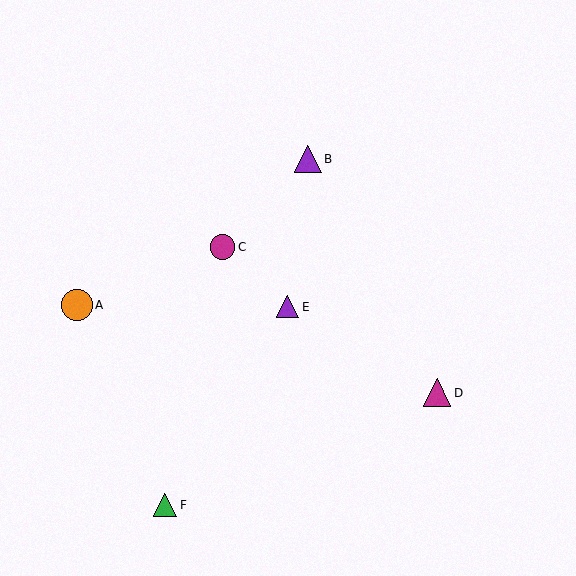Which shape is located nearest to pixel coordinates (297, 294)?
The purple triangle (labeled E) at (287, 307) is nearest to that location.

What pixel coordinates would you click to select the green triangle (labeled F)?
Click at (165, 505) to select the green triangle F.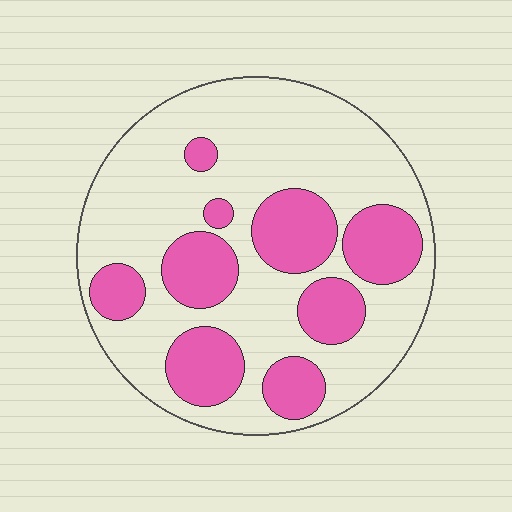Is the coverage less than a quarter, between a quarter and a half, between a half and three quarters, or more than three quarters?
Between a quarter and a half.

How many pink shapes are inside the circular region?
9.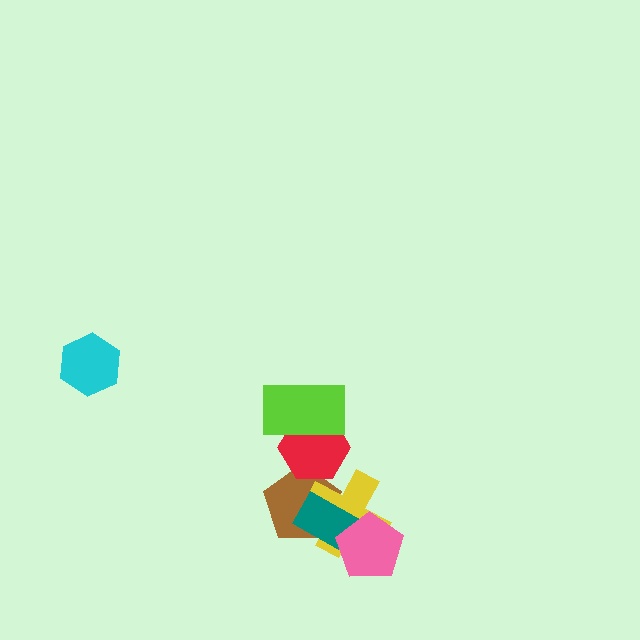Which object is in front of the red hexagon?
The lime rectangle is in front of the red hexagon.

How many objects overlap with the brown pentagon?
3 objects overlap with the brown pentagon.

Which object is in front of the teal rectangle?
The pink pentagon is in front of the teal rectangle.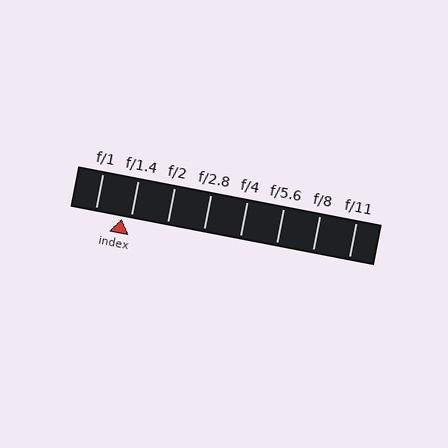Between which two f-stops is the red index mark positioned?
The index mark is between f/1 and f/1.4.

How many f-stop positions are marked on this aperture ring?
There are 8 f-stop positions marked.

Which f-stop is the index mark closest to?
The index mark is closest to f/1.4.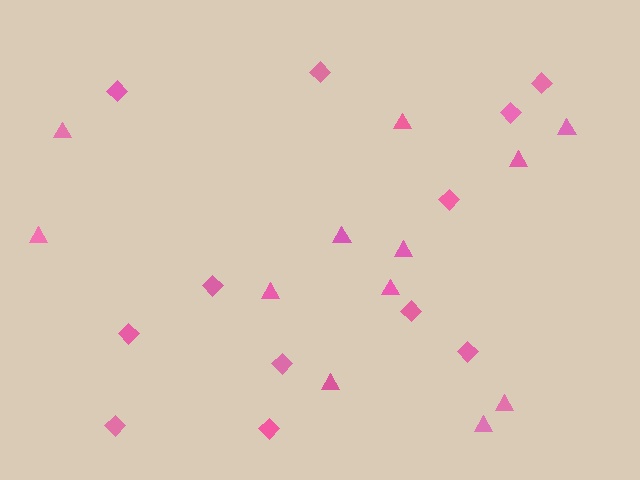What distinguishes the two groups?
There are 2 groups: one group of diamonds (12) and one group of triangles (12).